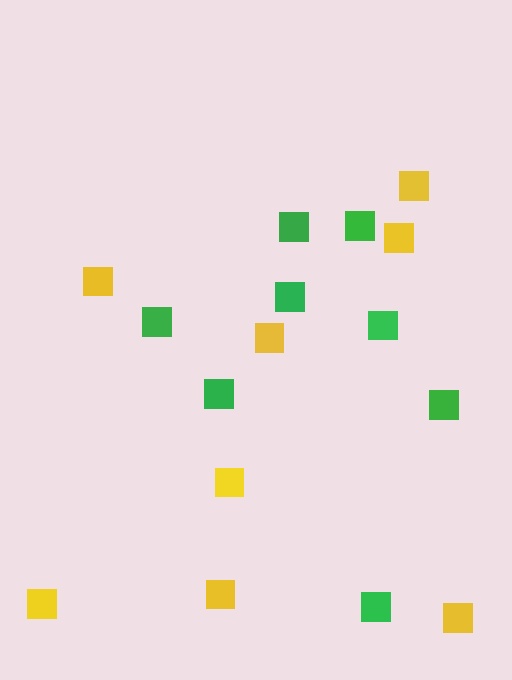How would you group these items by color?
There are 2 groups: one group of green squares (8) and one group of yellow squares (8).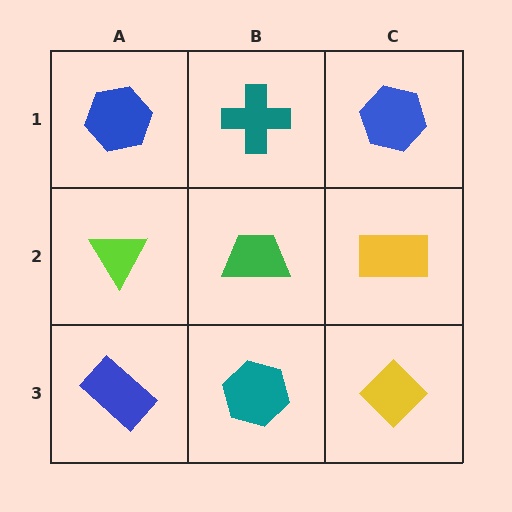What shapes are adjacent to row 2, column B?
A teal cross (row 1, column B), a teal hexagon (row 3, column B), a lime triangle (row 2, column A), a yellow rectangle (row 2, column C).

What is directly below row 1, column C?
A yellow rectangle.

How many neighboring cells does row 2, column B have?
4.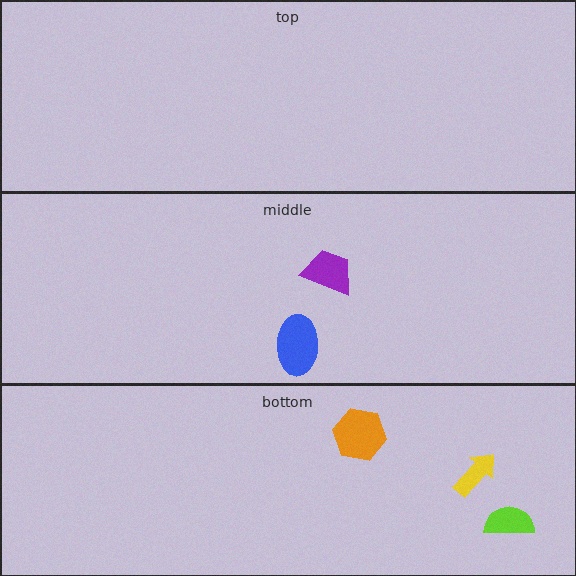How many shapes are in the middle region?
2.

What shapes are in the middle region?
The purple trapezoid, the blue ellipse.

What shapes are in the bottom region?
The yellow arrow, the orange hexagon, the lime semicircle.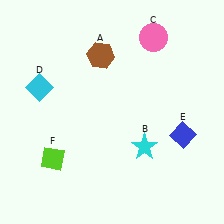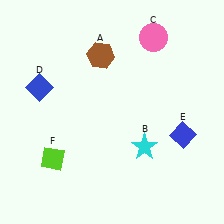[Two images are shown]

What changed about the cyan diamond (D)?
In Image 1, D is cyan. In Image 2, it changed to blue.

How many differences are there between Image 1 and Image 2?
There is 1 difference between the two images.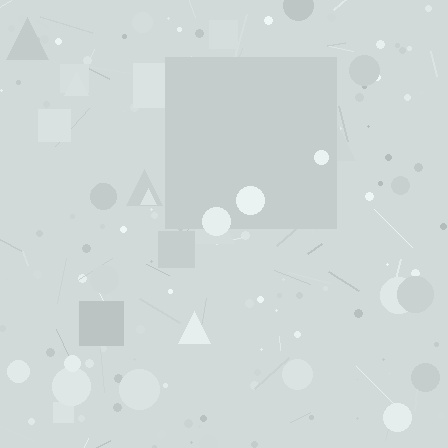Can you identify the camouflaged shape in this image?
The camouflaged shape is a square.